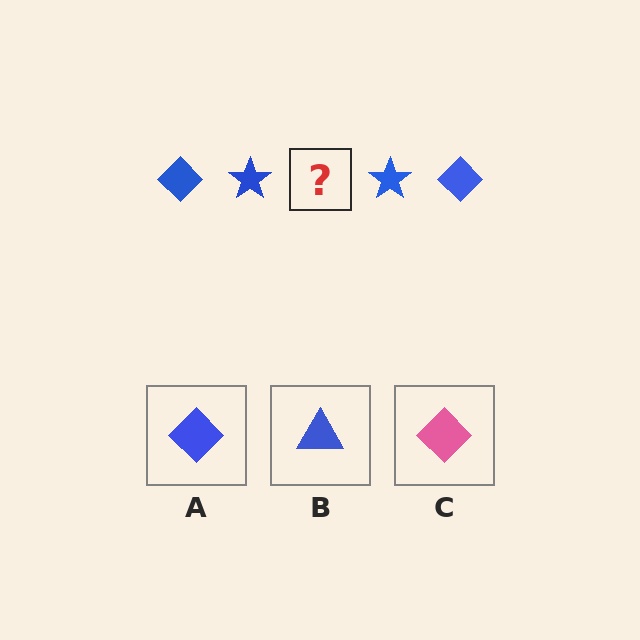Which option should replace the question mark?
Option A.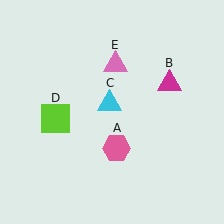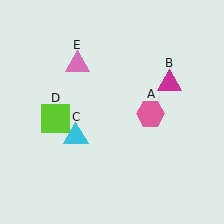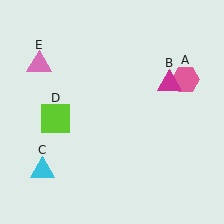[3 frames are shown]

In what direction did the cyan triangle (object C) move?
The cyan triangle (object C) moved down and to the left.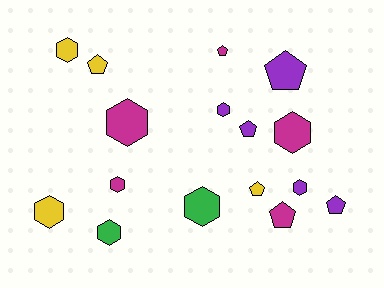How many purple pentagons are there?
There are 3 purple pentagons.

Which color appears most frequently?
Purple, with 5 objects.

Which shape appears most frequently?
Hexagon, with 9 objects.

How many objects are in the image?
There are 16 objects.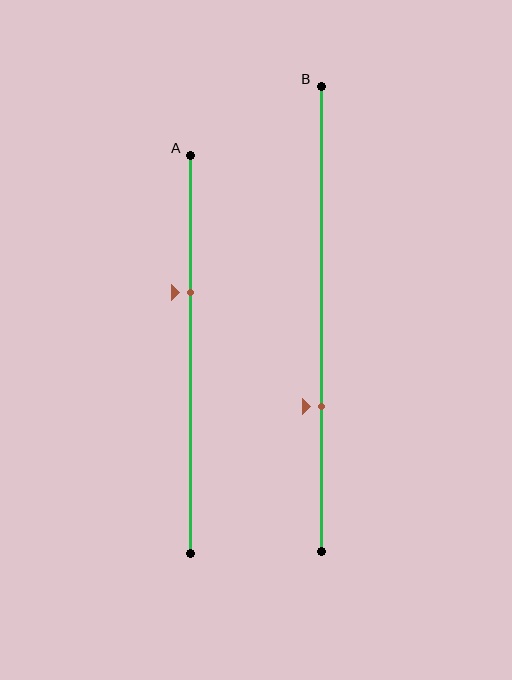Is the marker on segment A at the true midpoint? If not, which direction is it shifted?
No, the marker on segment A is shifted upward by about 16% of the segment length.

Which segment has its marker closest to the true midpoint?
Segment A has its marker closest to the true midpoint.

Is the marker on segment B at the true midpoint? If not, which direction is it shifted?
No, the marker on segment B is shifted downward by about 19% of the segment length.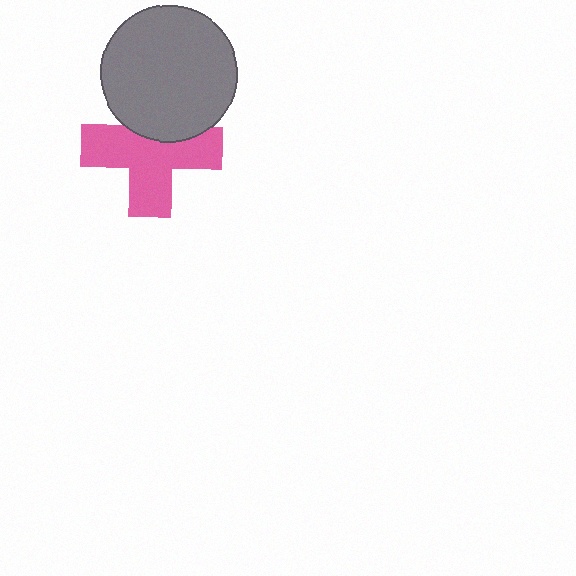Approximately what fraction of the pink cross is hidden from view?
Roughly 30% of the pink cross is hidden behind the gray circle.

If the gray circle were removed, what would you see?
You would see the complete pink cross.